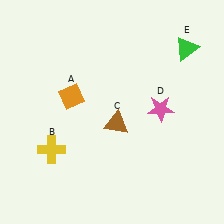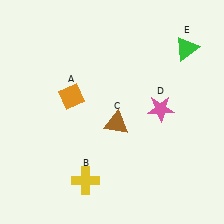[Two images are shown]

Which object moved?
The yellow cross (B) moved right.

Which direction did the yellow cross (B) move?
The yellow cross (B) moved right.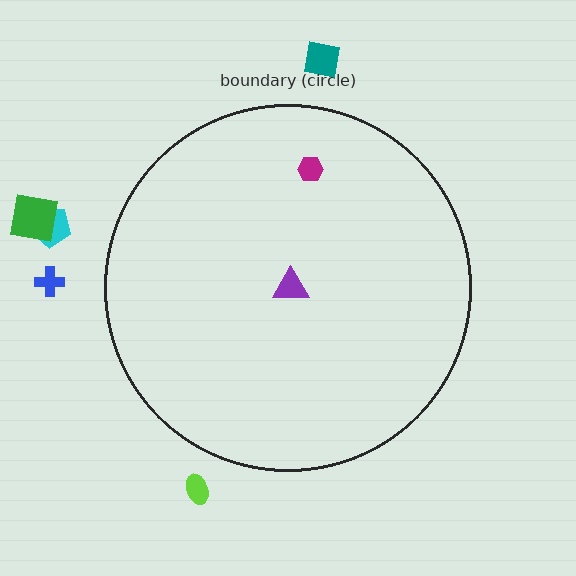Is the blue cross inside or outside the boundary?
Outside.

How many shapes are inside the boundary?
2 inside, 5 outside.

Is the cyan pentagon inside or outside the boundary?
Outside.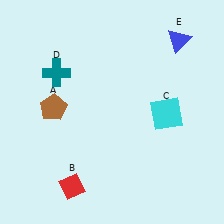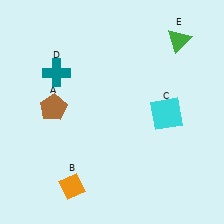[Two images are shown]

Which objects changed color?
B changed from red to orange. E changed from blue to green.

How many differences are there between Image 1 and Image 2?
There are 2 differences between the two images.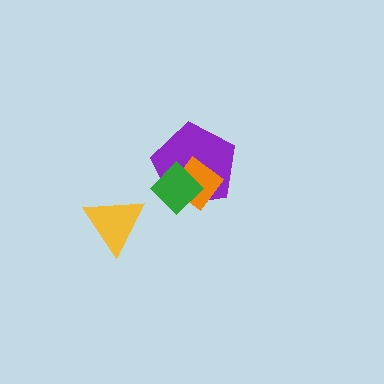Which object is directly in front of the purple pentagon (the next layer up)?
The orange diamond is directly in front of the purple pentagon.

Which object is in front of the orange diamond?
The green diamond is in front of the orange diamond.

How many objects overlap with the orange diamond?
2 objects overlap with the orange diamond.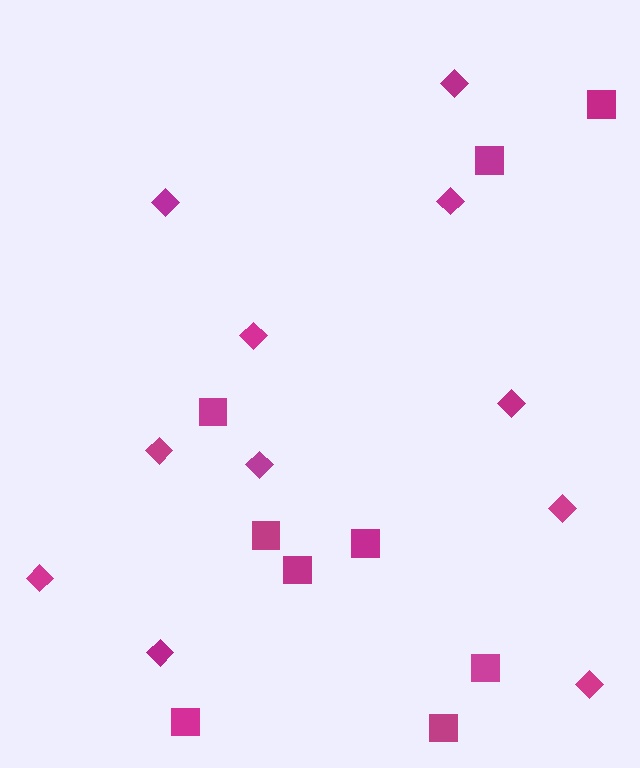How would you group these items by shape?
There are 2 groups: one group of diamonds (11) and one group of squares (9).